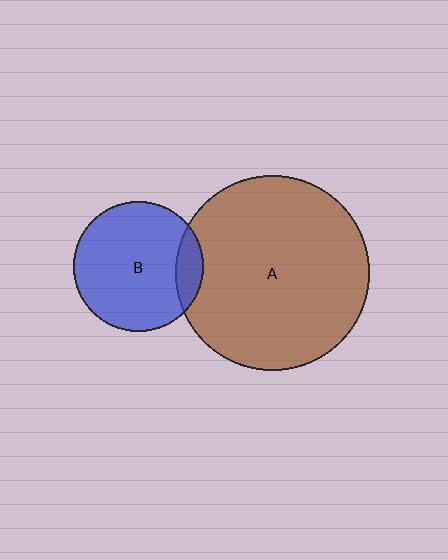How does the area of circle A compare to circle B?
Approximately 2.2 times.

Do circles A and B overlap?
Yes.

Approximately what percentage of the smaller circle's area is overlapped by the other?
Approximately 15%.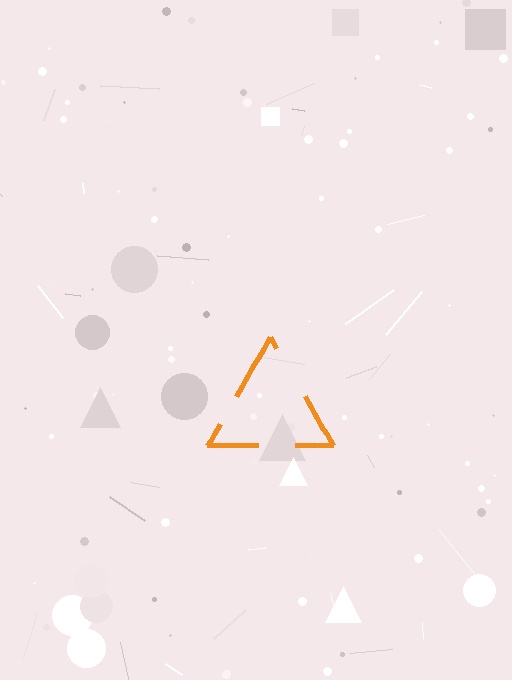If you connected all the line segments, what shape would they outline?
They would outline a triangle.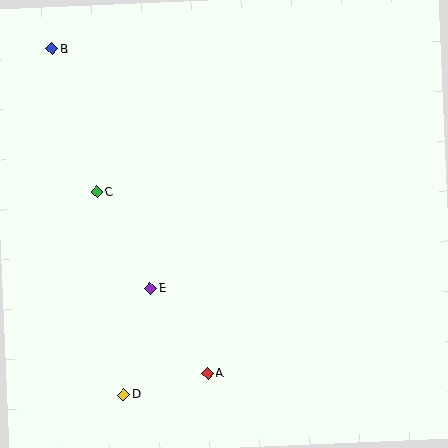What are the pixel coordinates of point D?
Point D is at (124, 395).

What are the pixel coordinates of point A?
Point A is at (208, 374).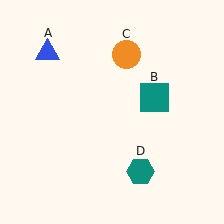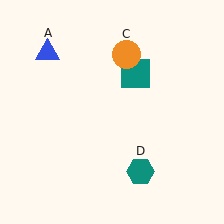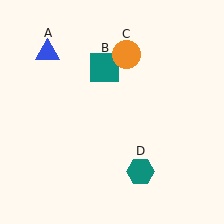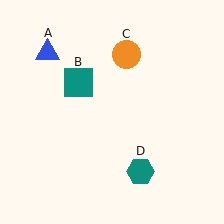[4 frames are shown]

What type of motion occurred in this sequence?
The teal square (object B) rotated counterclockwise around the center of the scene.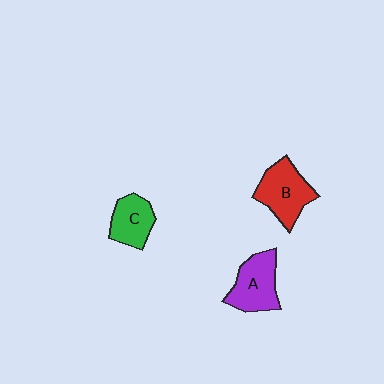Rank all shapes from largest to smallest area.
From largest to smallest: B (red), A (purple), C (green).